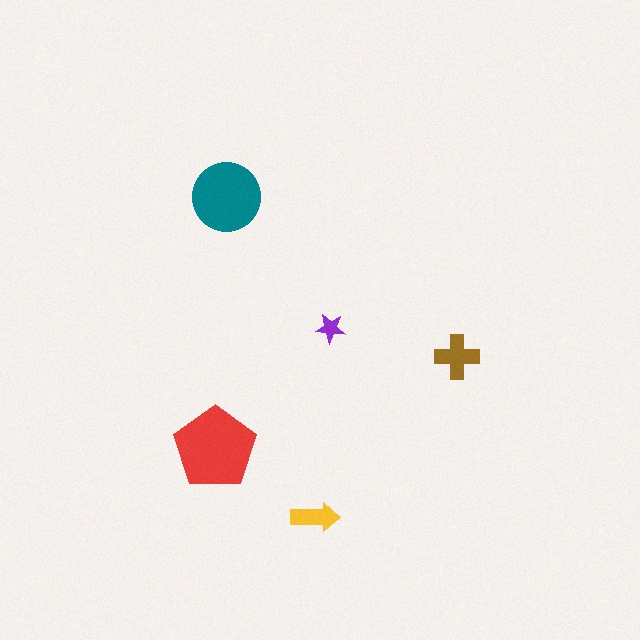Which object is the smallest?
The purple star.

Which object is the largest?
The red pentagon.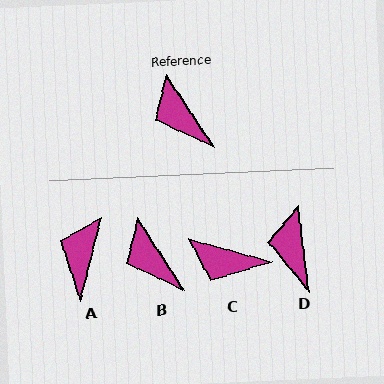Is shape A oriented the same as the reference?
No, it is off by about 47 degrees.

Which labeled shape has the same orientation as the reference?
B.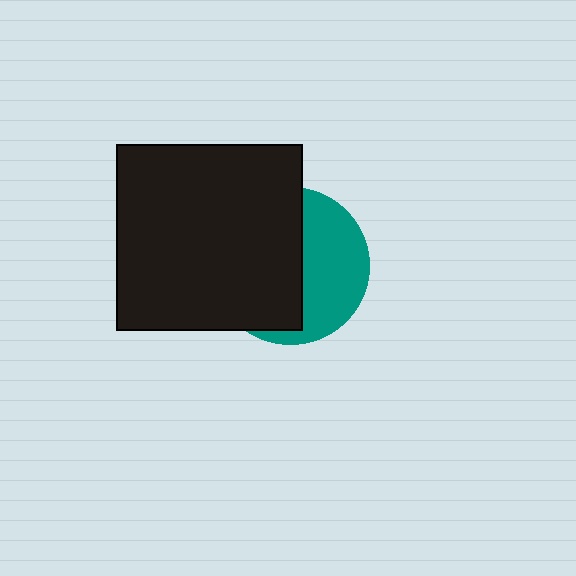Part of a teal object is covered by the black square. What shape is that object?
It is a circle.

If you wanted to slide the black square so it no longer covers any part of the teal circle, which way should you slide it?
Slide it left — that is the most direct way to separate the two shapes.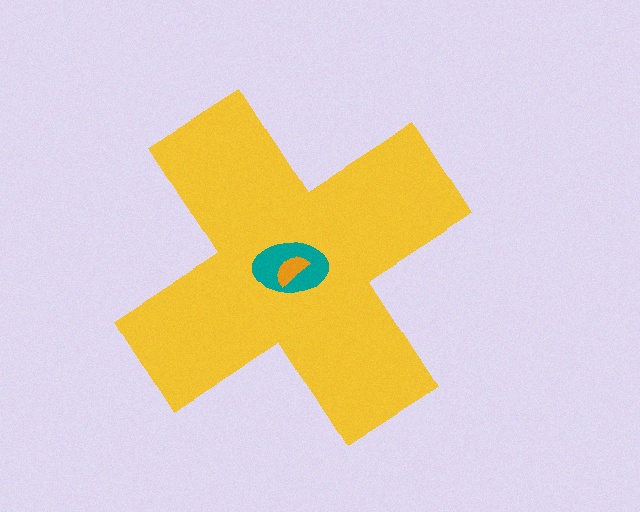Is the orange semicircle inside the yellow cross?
Yes.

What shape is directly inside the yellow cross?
The teal ellipse.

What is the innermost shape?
The orange semicircle.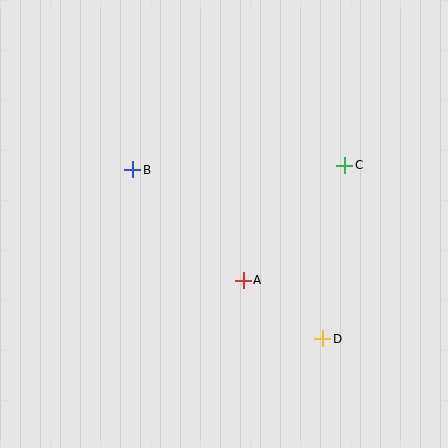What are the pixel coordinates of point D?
Point D is at (323, 339).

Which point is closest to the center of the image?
Point A at (243, 280) is closest to the center.